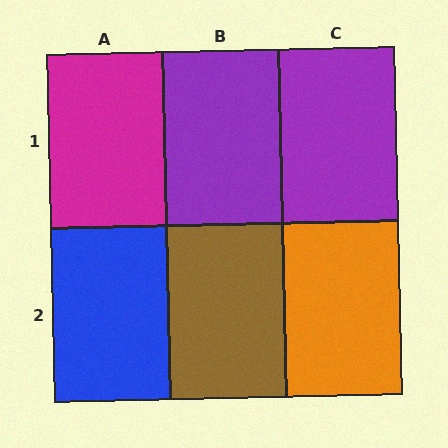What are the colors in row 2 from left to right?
Blue, brown, orange.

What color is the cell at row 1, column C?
Purple.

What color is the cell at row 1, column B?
Purple.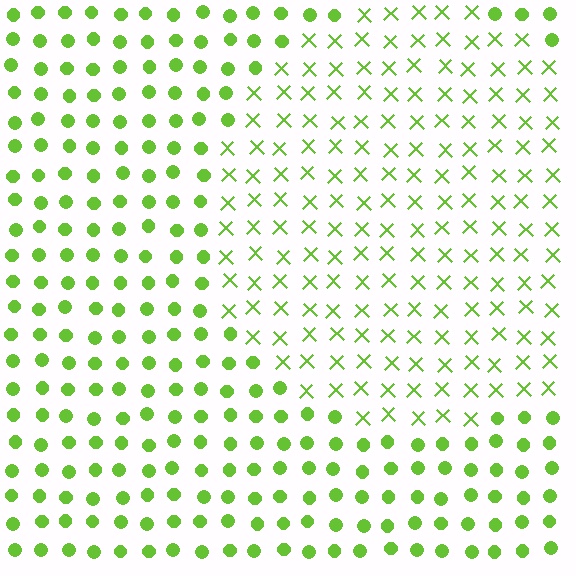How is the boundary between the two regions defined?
The boundary is defined by a change in element shape: X marks inside vs. circles outside. All elements share the same color and spacing.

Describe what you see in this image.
The image is filled with small lime elements arranged in a uniform grid. A circle-shaped region contains X marks, while the surrounding area contains circles. The boundary is defined purely by the change in element shape.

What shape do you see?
I see a circle.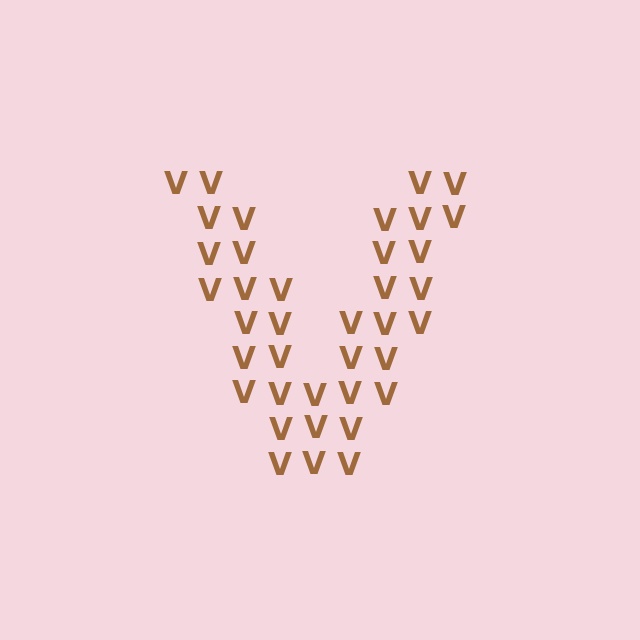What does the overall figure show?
The overall figure shows the letter V.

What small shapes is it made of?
It is made of small letter V's.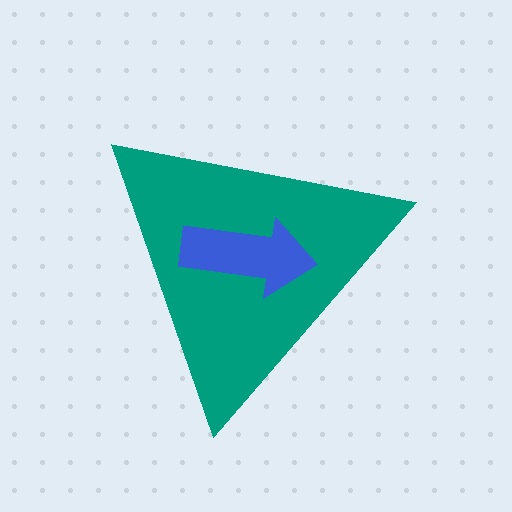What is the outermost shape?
The teal triangle.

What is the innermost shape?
The blue arrow.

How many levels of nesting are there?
2.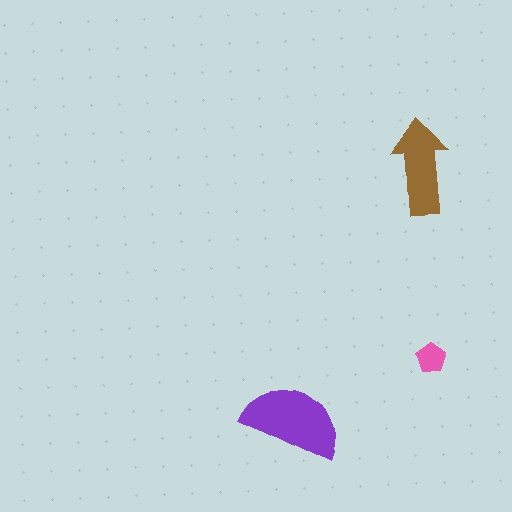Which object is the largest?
The purple semicircle.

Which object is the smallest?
The pink pentagon.